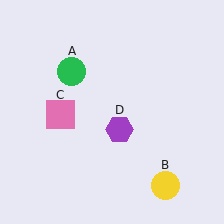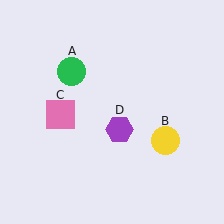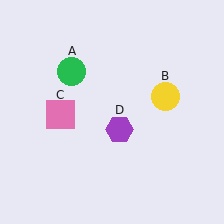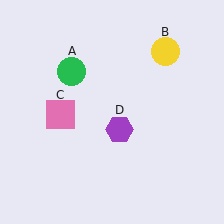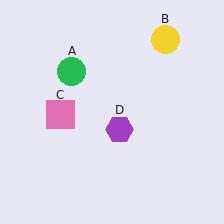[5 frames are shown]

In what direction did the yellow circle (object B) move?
The yellow circle (object B) moved up.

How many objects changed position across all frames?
1 object changed position: yellow circle (object B).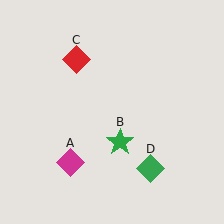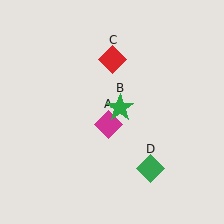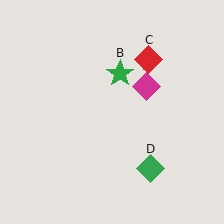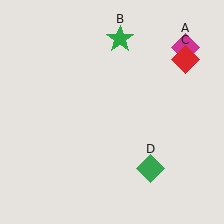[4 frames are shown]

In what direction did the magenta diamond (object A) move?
The magenta diamond (object A) moved up and to the right.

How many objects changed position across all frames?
3 objects changed position: magenta diamond (object A), green star (object B), red diamond (object C).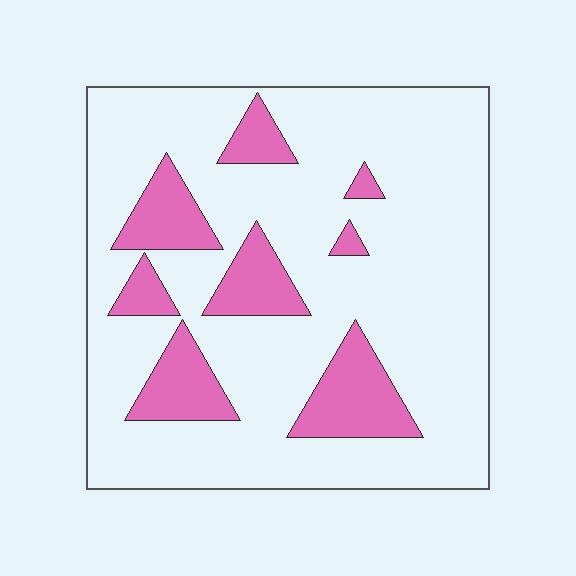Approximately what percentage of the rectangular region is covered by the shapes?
Approximately 20%.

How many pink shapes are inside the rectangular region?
8.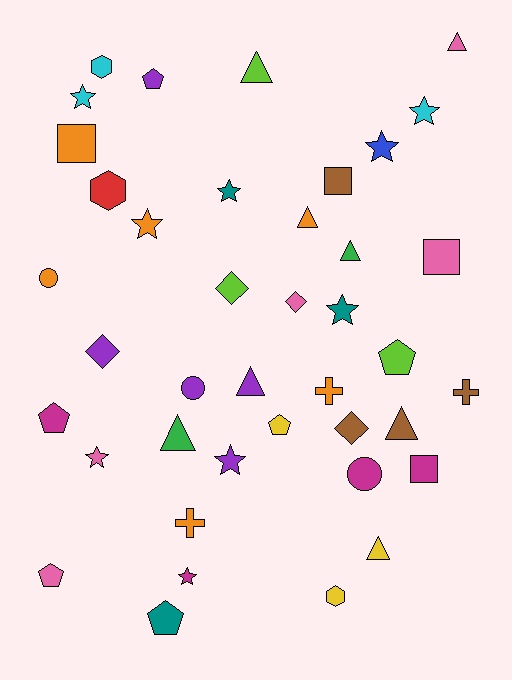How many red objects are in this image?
There is 1 red object.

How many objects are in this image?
There are 40 objects.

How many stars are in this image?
There are 9 stars.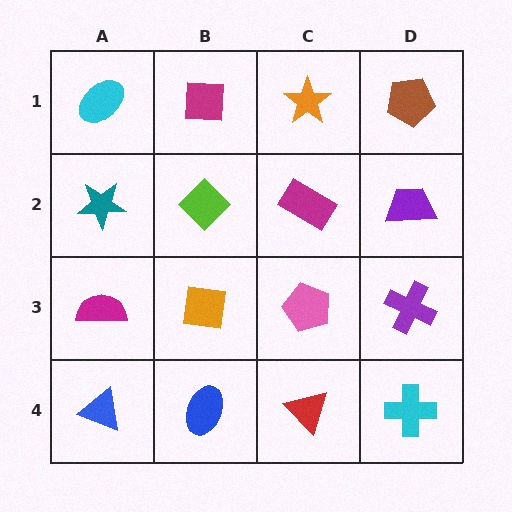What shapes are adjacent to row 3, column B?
A lime diamond (row 2, column B), a blue ellipse (row 4, column B), a magenta semicircle (row 3, column A), a pink pentagon (row 3, column C).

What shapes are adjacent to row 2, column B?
A magenta square (row 1, column B), an orange square (row 3, column B), a teal star (row 2, column A), a magenta rectangle (row 2, column C).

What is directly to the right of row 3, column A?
An orange square.